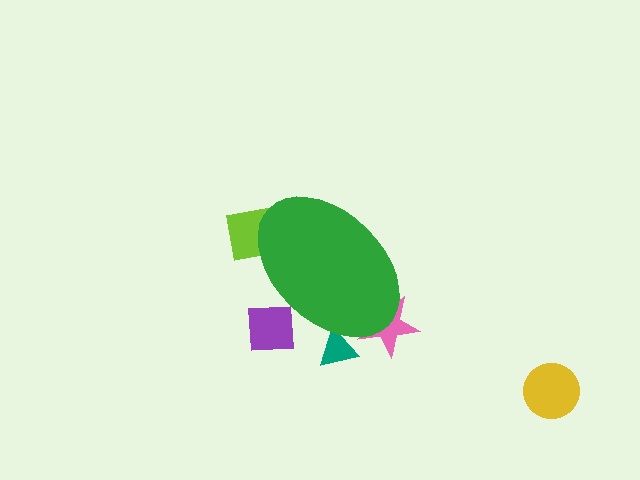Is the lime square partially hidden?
Yes, the lime square is partially hidden behind the green ellipse.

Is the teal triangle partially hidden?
Yes, the teal triangle is partially hidden behind the green ellipse.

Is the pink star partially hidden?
Yes, the pink star is partially hidden behind the green ellipse.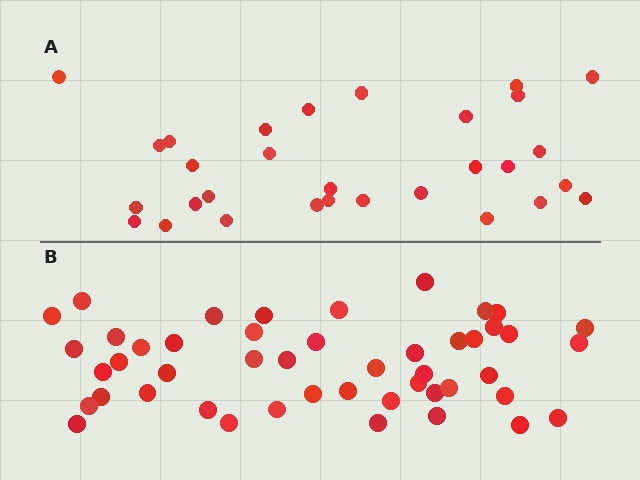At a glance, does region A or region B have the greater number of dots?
Region B (the bottom region) has more dots.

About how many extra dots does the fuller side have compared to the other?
Region B has approximately 15 more dots than region A.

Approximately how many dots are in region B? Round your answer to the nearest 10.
About 50 dots. (The exact count is 47, which rounds to 50.)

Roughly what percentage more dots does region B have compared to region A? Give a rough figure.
About 55% more.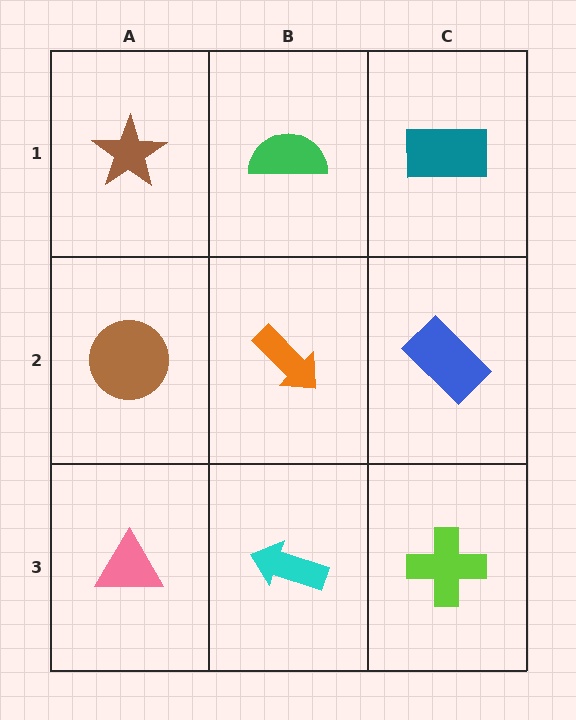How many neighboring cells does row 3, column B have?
3.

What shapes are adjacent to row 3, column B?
An orange arrow (row 2, column B), a pink triangle (row 3, column A), a lime cross (row 3, column C).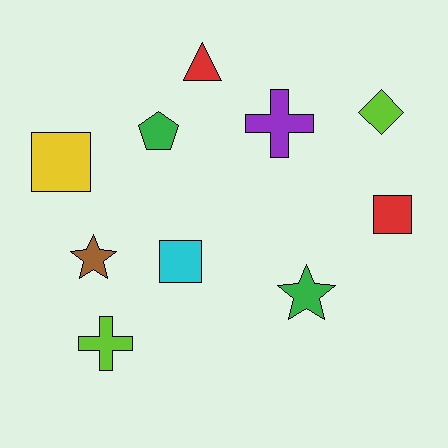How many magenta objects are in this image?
There are no magenta objects.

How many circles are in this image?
There are no circles.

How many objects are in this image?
There are 10 objects.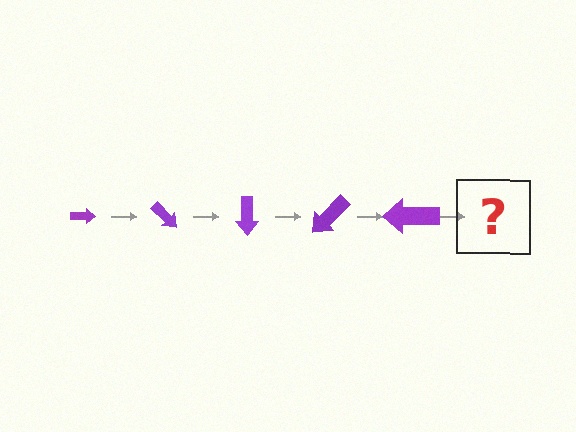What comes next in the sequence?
The next element should be an arrow, larger than the previous one and rotated 225 degrees from the start.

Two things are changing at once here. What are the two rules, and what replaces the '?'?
The two rules are that the arrow grows larger each step and it rotates 45 degrees each step. The '?' should be an arrow, larger than the previous one and rotated 225 degrees from the start.